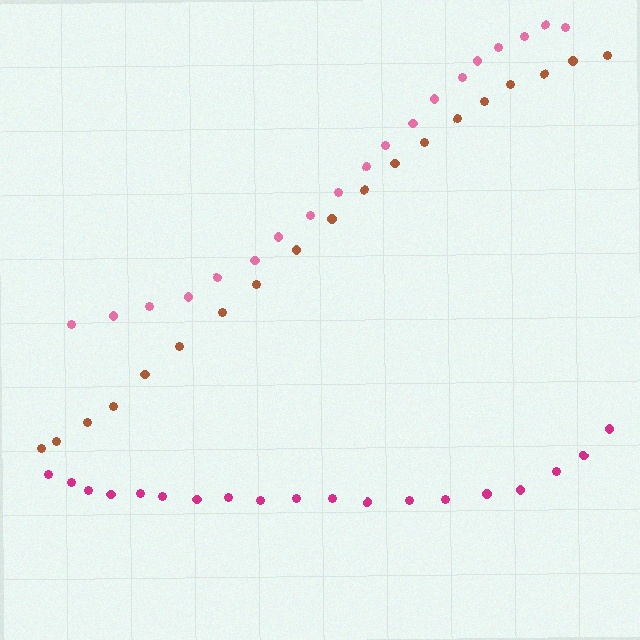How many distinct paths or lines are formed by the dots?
There are 3 distinct paths.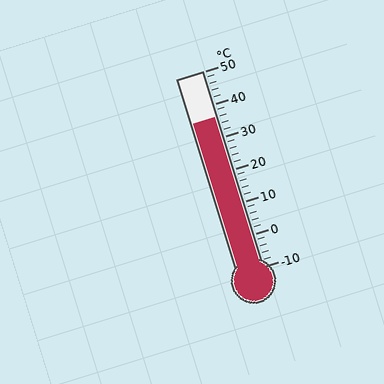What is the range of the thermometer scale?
The thermometer scale ranges from -10°C to 50°C.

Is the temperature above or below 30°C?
The temperature is above 30°C.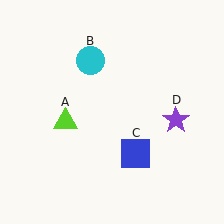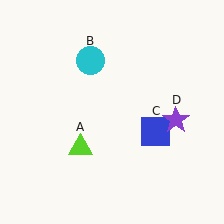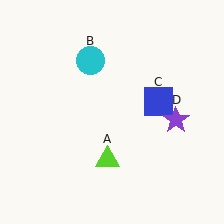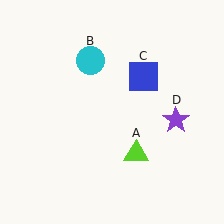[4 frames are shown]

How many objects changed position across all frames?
2 objects changed position: lime triangle (object A), blue square (object C).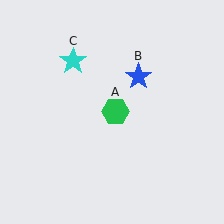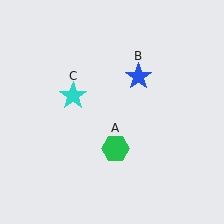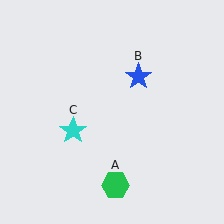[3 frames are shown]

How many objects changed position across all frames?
2 objects changed position: green hexagon (object A), cyan star (object C).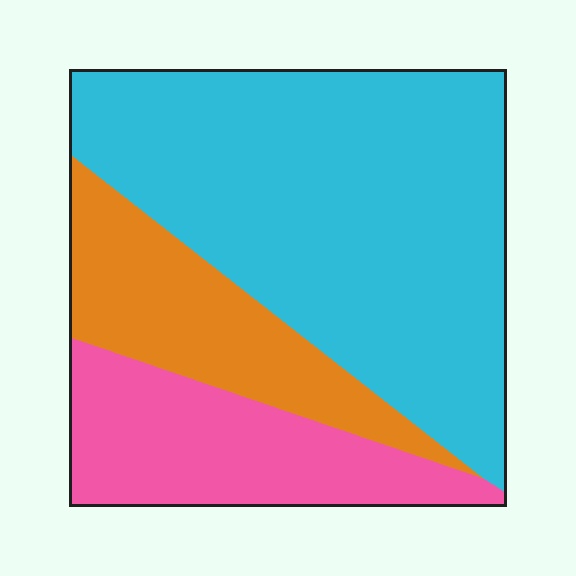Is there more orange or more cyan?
Cyan.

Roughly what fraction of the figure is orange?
Orange takes up about one fifth (1/5) of the figure.